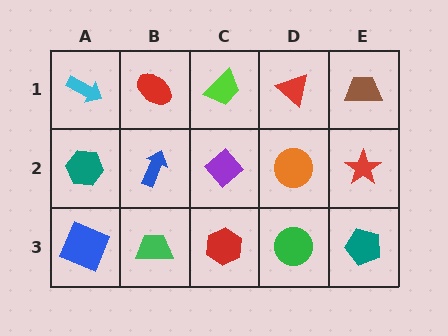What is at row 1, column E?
A brown trapezoid.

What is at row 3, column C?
A red hexagon.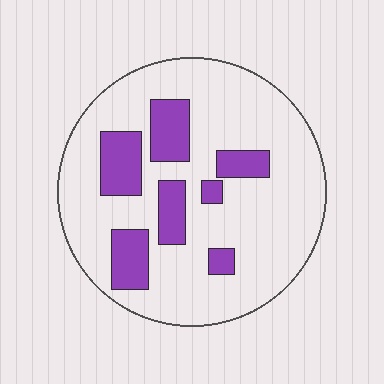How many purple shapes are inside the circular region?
7.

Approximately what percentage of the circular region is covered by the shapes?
Approximately 20%.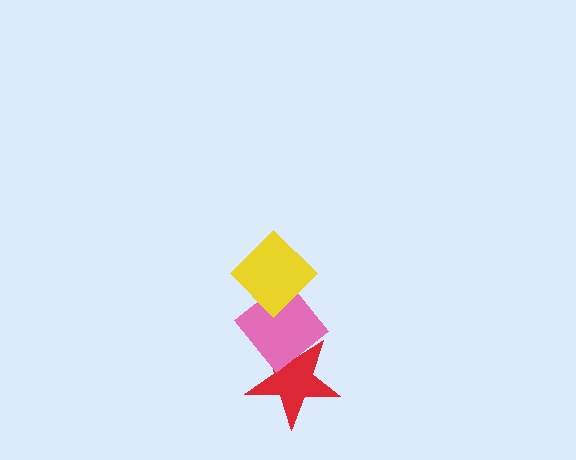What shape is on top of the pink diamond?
The yellow diamond is on top of the pink diamond.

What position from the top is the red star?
The red star is 3rd from the top.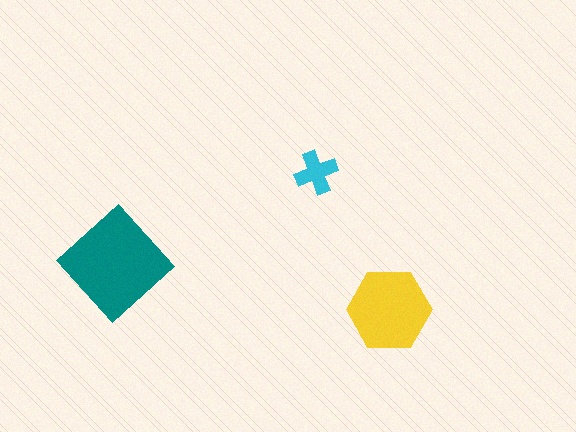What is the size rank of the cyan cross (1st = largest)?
3rd.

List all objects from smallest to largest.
The cyan cross, the yellow hexagon, the teal diamond.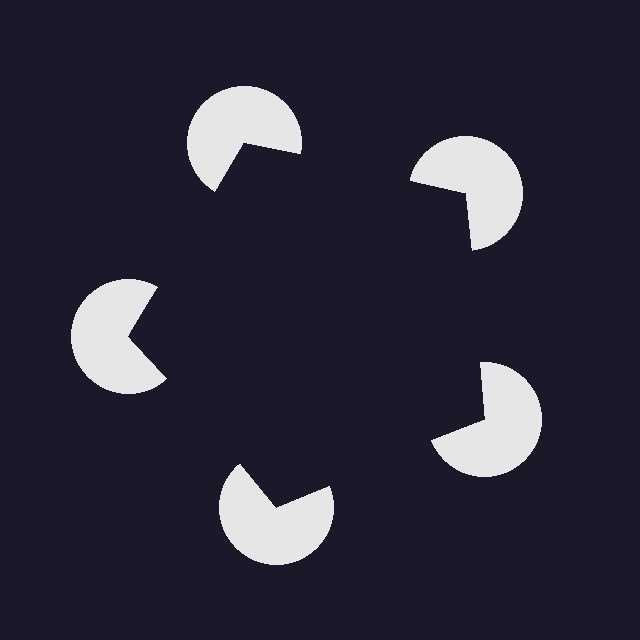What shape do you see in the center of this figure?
An illusory pentagon — its edges are inferred from the aligned wedge cuts in the pac-man discs, not physically drawn.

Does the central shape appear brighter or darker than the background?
It typically appears slightly darker than the background, even though no actual brightness change is drawn.